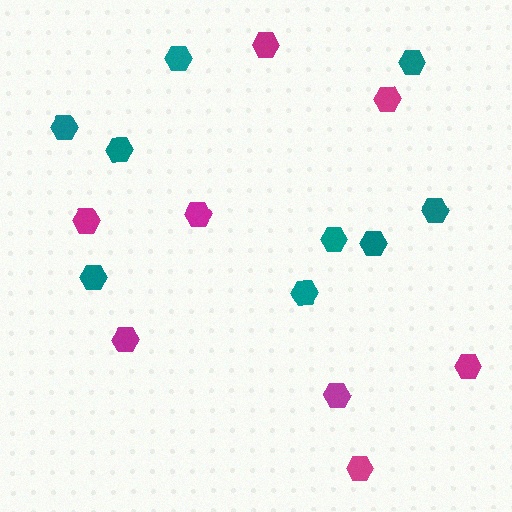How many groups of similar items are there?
There are 2 groups: one group of magenta hexagons (8) and one group of teal hexagons (9).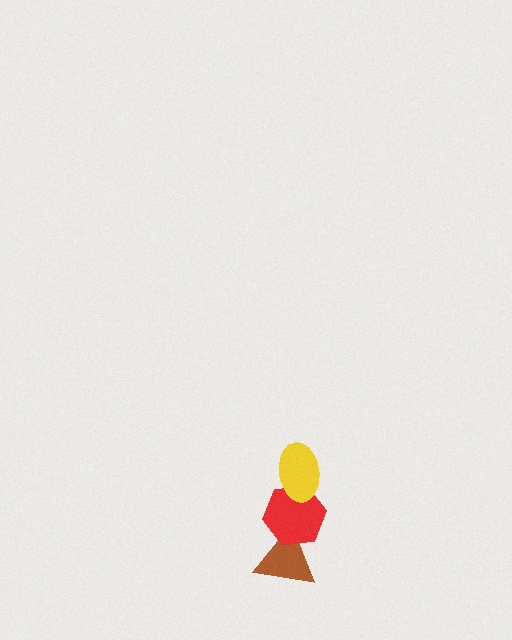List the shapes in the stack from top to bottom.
From top to bottom: the yellow ellipse, the red hexagon, the brown triangle.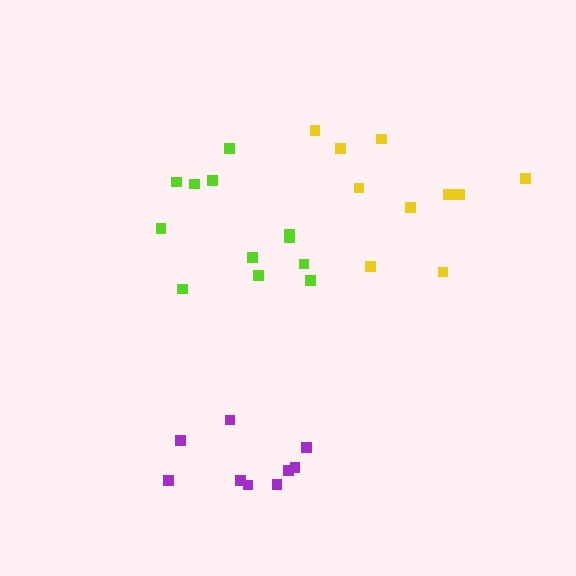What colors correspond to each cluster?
The clusters are colored: yellow, purple, lime.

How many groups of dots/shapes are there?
There are 3 groups.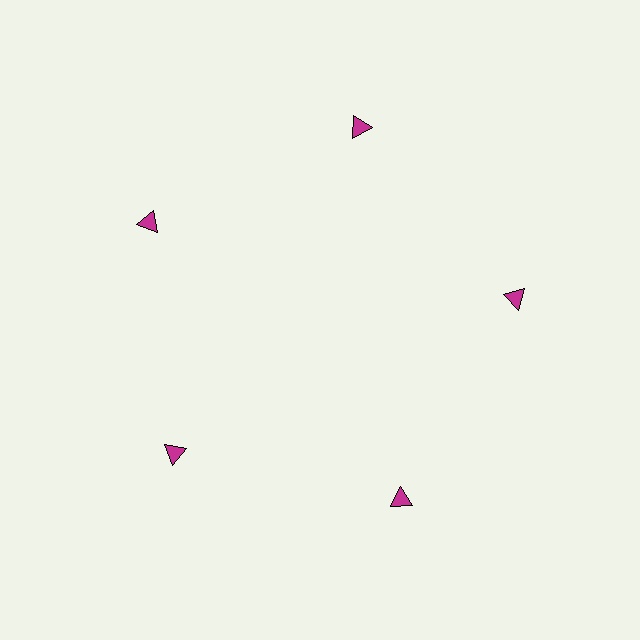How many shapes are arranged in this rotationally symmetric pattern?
There are 5 shapes, arranged in 5 groups of 1.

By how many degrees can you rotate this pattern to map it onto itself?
The pattern maps onto itself every 72 degrees of rotation.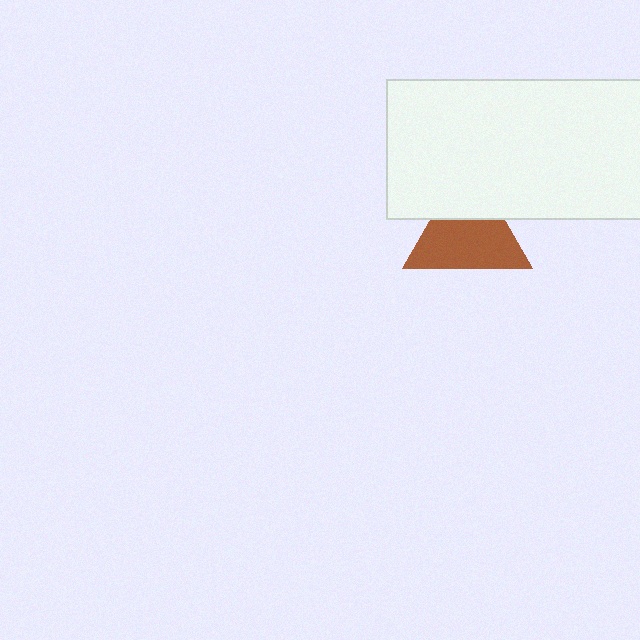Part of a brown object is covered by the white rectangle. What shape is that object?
It is a triangle.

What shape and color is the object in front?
The object in front is a white rectangle.